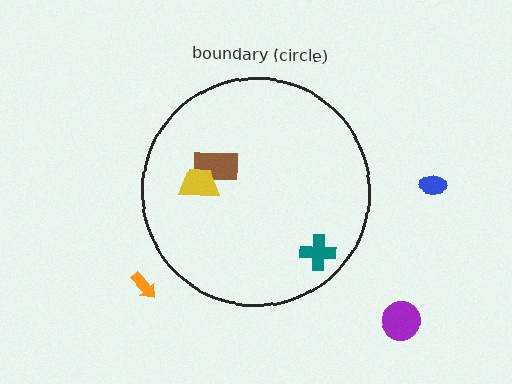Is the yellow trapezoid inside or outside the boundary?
Inside.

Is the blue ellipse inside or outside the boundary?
Outside.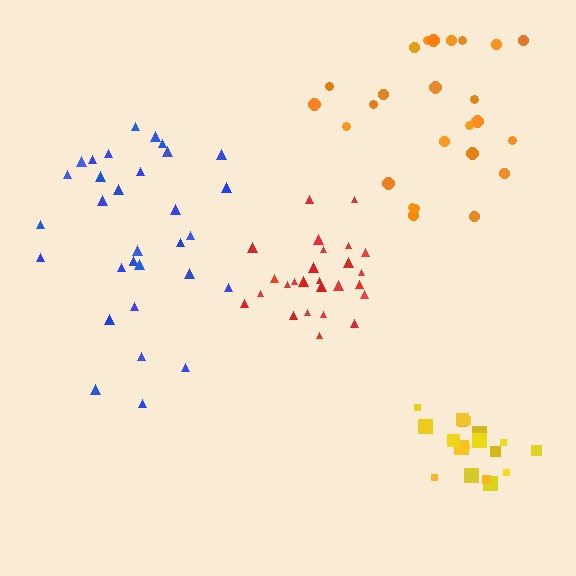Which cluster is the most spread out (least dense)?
Orange.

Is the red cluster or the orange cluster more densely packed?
Red.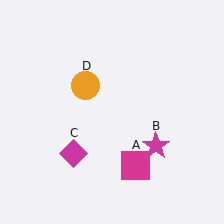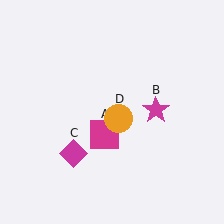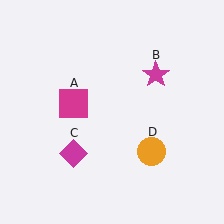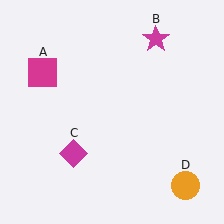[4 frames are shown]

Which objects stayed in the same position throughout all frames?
Magenta diamond (object C) remained stationary.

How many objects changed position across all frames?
3 objects changed position: magenta square (object A), magenta star (object B), orange circle (object D).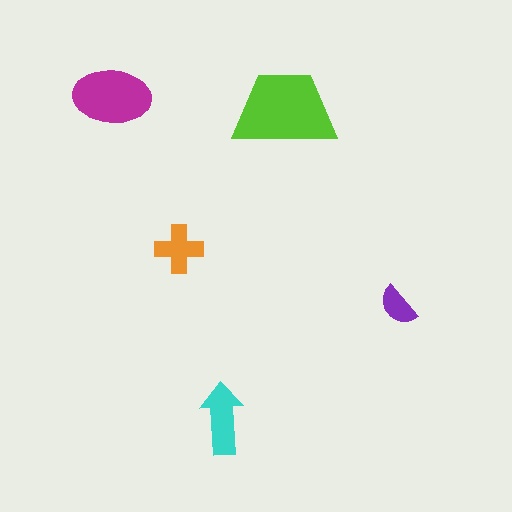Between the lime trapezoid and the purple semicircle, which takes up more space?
The lime trapezoid.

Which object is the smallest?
The purple semicircle.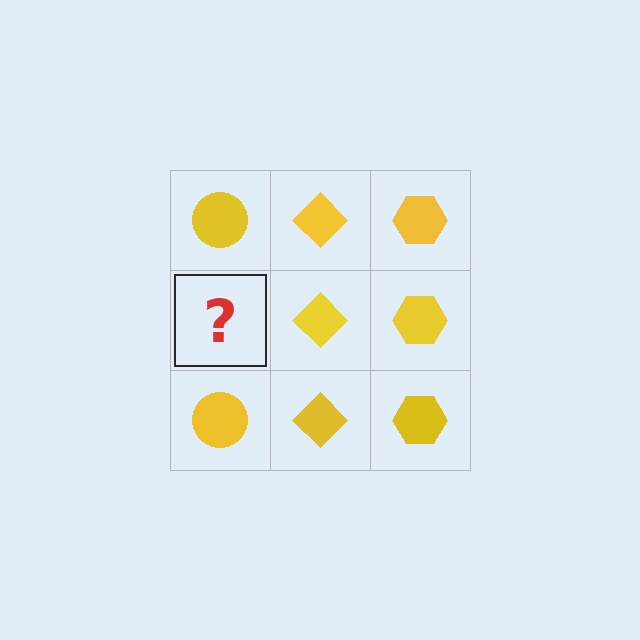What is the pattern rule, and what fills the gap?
The rule is that each column has a consistent shape. The gap should be filled with a yellow circle.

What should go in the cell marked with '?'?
The missing cell should contain a yellow circle.